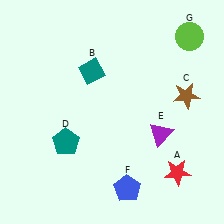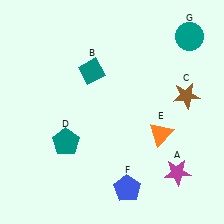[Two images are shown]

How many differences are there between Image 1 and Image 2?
There are 3 differences between the two images.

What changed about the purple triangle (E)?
In Image 1, E is purple. In Image 2, it changed to orange.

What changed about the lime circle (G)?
In Image 1, G is lime. In Image 2, it changed to teal.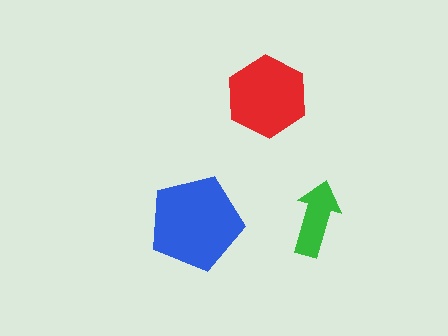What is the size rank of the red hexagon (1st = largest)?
2nd.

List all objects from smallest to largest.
The green arrow, the red hexagon, the blue pentagon.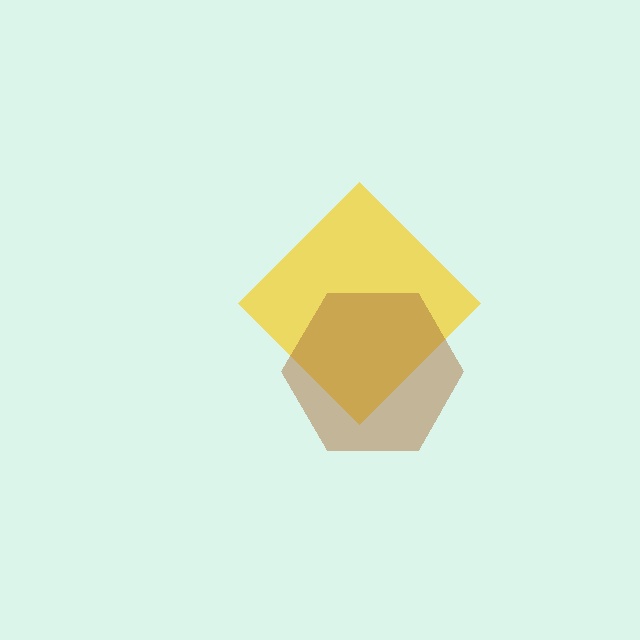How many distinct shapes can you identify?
There are 2 distinct shapes: a yellow diamond, a brown hexagon.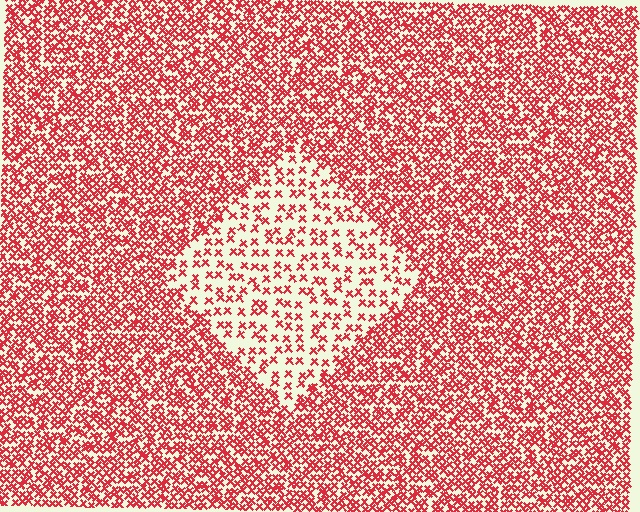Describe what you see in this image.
The image contains small red elements arranged at two different densities. A diamond-shaped region is visible where the elements are less densely packed than the surrounding area.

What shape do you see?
I see a diamond.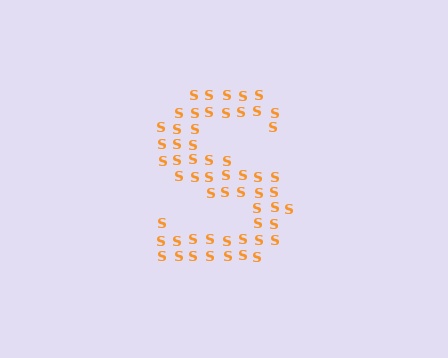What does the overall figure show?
The overall figure shows the letter S.